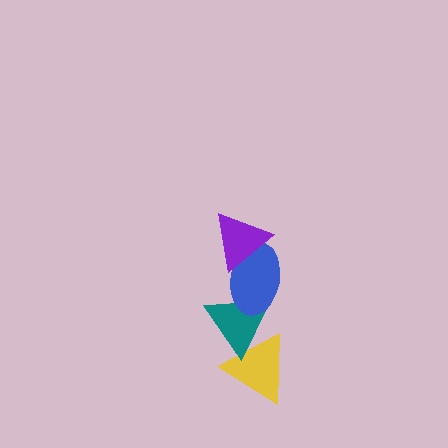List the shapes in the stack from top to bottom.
From top to bottom: the purple triangle, the blue ellipse, the teal triangle, the yellow triangle.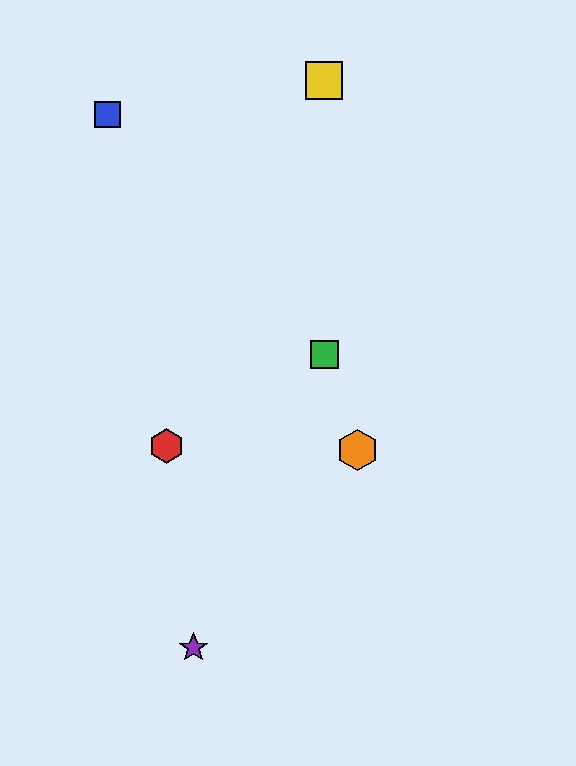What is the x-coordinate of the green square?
The green square is at x≈324.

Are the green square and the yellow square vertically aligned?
Yes, both are at x≈324.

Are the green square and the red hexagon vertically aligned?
No, the green square is at x≈324 and the red hexagon is at x≈166.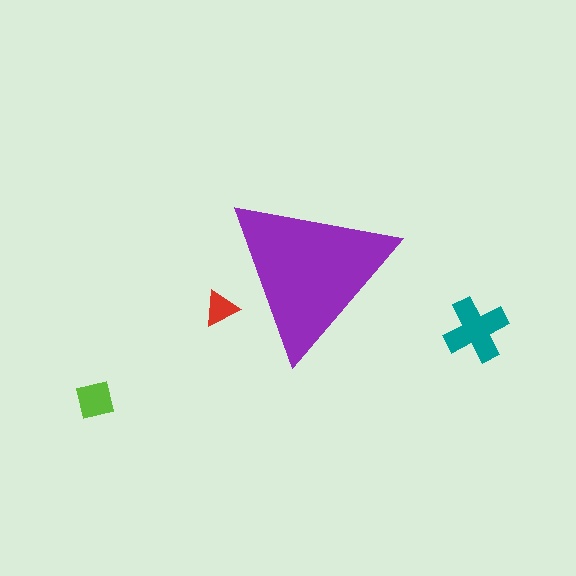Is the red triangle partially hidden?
Yes, the red triangle is partially hidden behind the purple triangle.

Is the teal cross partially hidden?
No, the teal cross is fully visible.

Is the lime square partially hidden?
No, the lime square is fully visible.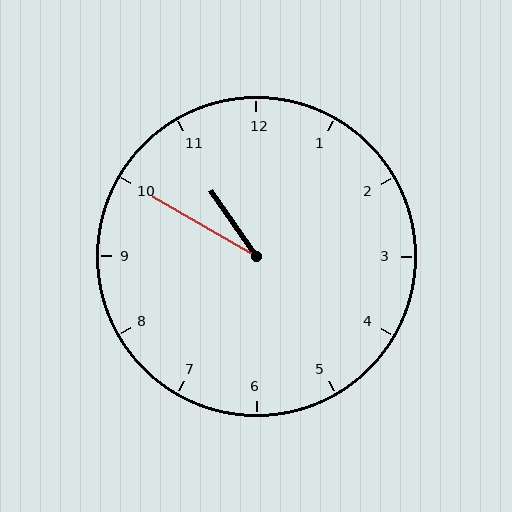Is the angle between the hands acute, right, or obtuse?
It is acute.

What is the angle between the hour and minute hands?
Approximately 25 degrees.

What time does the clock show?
10:50.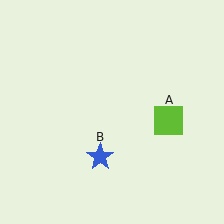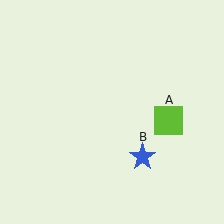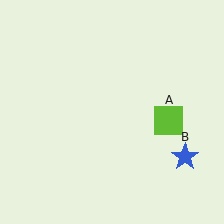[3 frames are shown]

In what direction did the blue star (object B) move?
The blue star (object B) moved right.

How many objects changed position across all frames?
1 object changed position: blue star (object B).